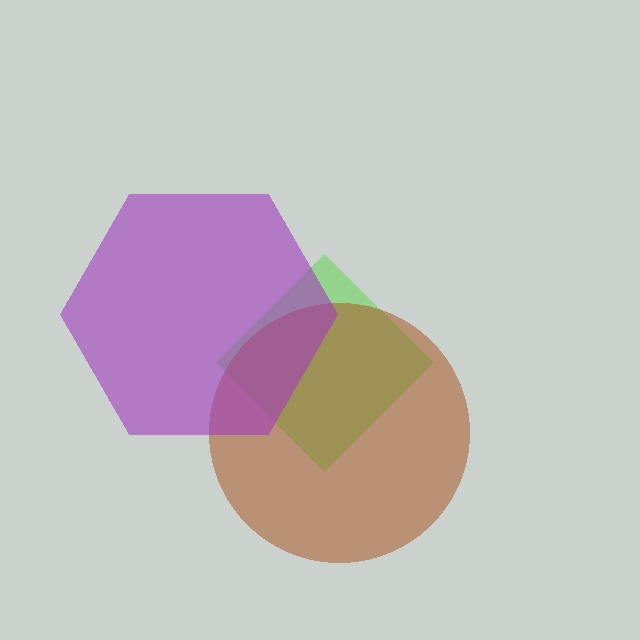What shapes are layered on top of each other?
The layered shapes are: a lime diamond, a brown circle, a purple hexagon.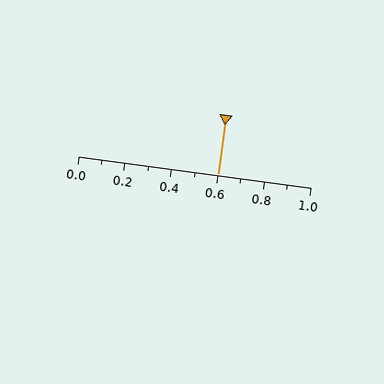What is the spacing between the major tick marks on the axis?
The major ticks are spaced 0.2 apart.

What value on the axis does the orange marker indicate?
The marker indicates approximately 0.6.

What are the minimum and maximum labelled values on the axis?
The axis runs from 0.0 to 1.0.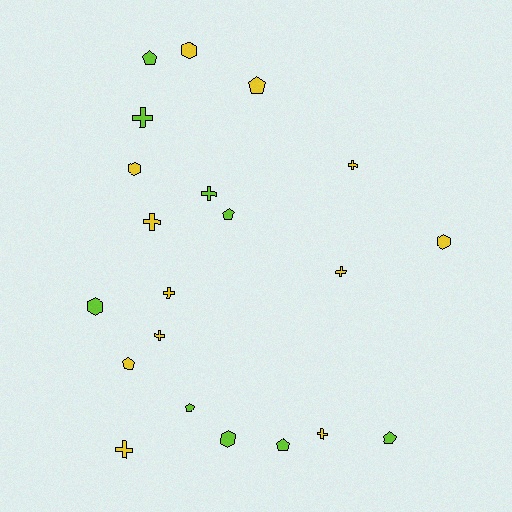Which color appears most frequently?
Yellow, with 12 objects.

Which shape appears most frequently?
Cross, with 9 objects.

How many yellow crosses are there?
There are 7 yellow crosses.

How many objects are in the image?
There are 21 objects.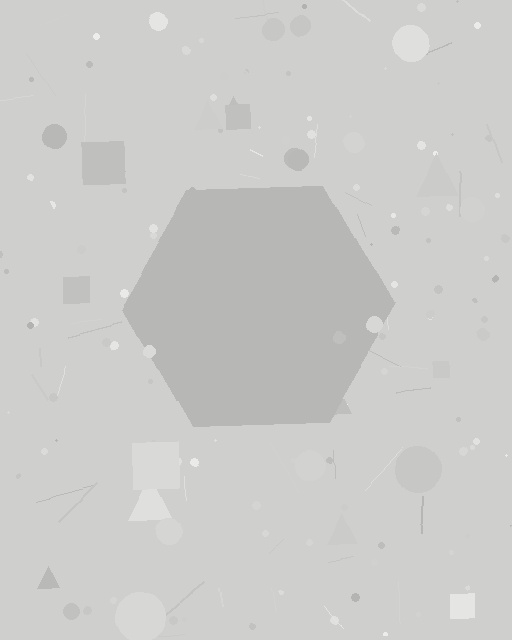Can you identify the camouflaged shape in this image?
The camouflaged shape is a hexagon.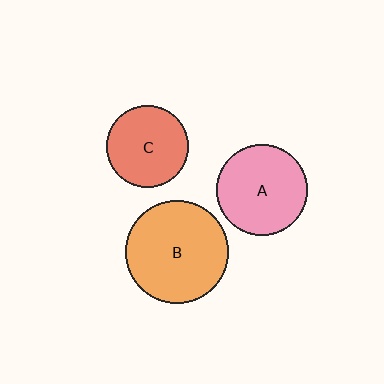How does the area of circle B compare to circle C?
Approximately 1.6 times.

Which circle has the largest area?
Circle B (orange).